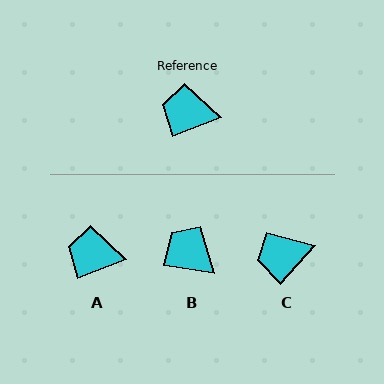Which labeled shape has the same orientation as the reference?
A.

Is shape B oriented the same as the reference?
No, it is off by about 31 degrees.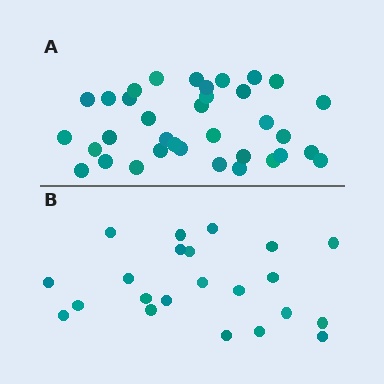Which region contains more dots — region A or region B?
Region A (the top region) has more dots.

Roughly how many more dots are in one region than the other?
Region A has approximately 15 more dots than region B.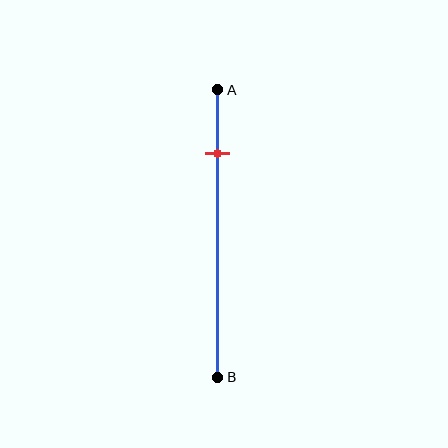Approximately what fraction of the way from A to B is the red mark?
The red mark is approximately 20% of the way from A to B.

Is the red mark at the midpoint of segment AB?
No, the mark is at about 20% from A, not at the 50% midpoint.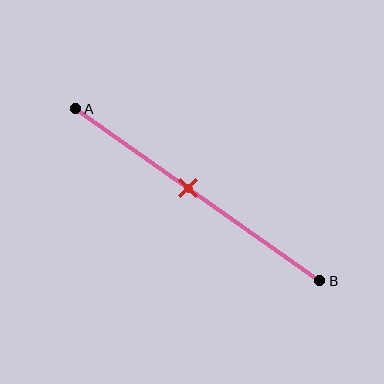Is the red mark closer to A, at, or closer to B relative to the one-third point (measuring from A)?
The red mark is closer to point B than the one-third point of segment AB.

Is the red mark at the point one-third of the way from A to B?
No, the mark is at about 45% from A, not at the 33% one-third point.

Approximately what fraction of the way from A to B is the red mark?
The red mark is approximately 45% of the way from A to B.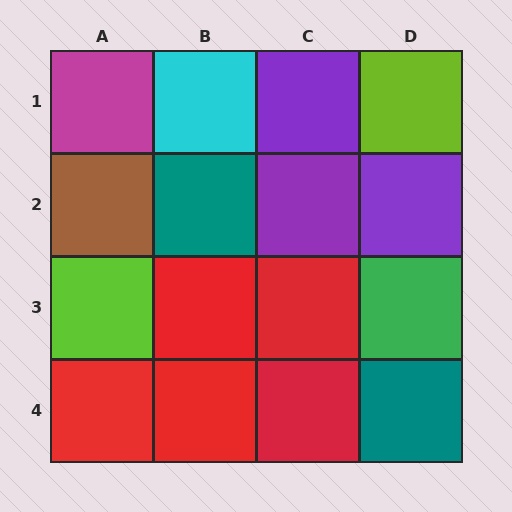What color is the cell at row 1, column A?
Magenta.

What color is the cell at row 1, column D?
Lime.